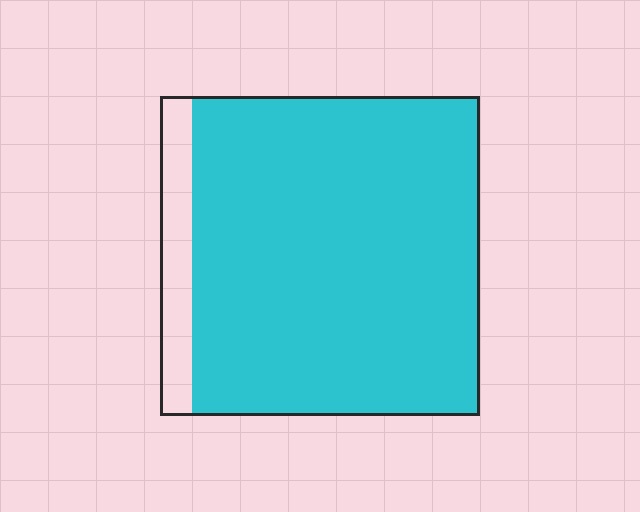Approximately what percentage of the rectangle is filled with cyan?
Approximately 90%.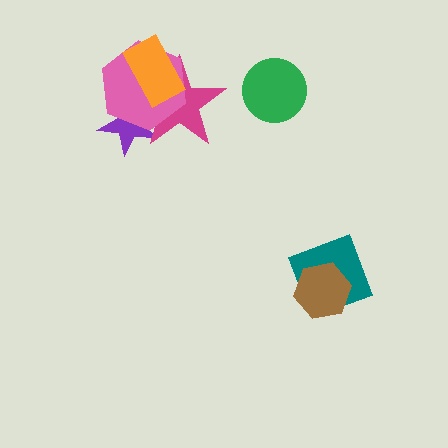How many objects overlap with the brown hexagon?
1 object overlaps with the brown hexagon.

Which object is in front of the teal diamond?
The brown hexagon is in front of the teal diamond.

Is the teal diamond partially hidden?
Yes, it is partially covered by another shape.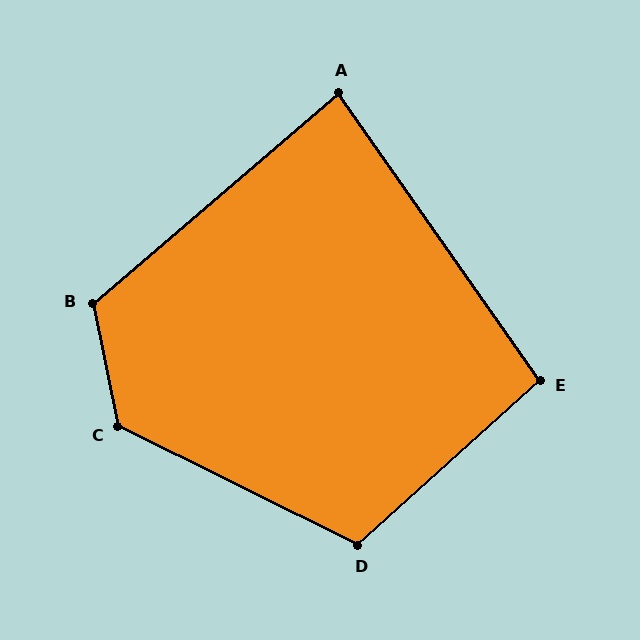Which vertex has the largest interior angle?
C, at approximately 128 degrees.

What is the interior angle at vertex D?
Approximately 111 degrees (obtuse).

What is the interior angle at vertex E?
Approximately 97 degrees (obtuse).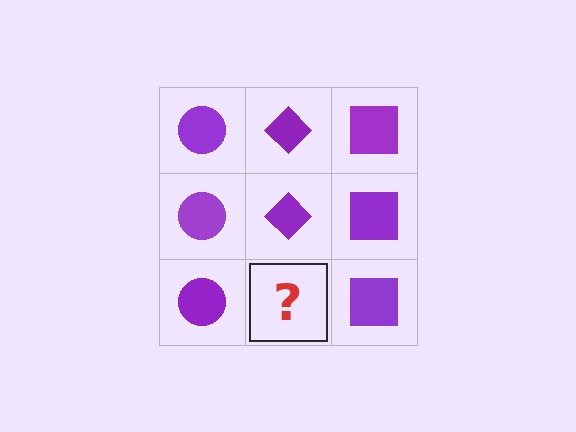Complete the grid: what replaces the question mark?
The question mark should be replaced with a purple diamond.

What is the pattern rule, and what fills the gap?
The rule is that each column has a consistent shape. The gap should be filled with a purple diamond.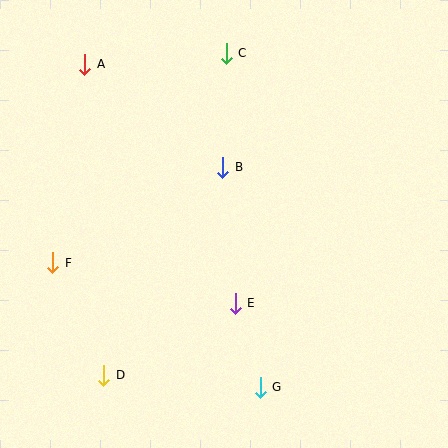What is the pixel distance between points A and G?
The distance between A and G is 368 pixels.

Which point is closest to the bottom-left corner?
Point D is closest to the bottom-left corner.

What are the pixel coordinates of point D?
Point D is at (104, 375).